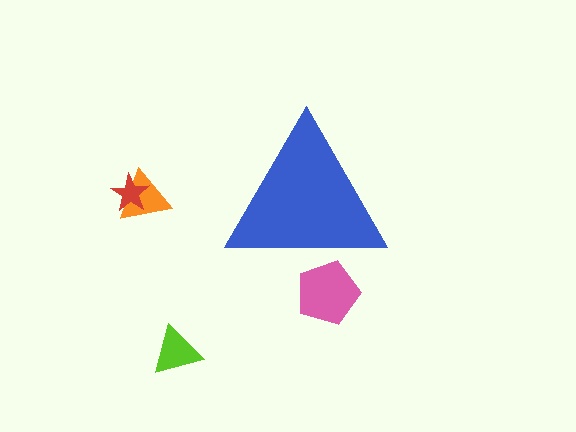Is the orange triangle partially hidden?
No, the orange triangle is fully visible.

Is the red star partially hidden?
No, the red star is fully visible.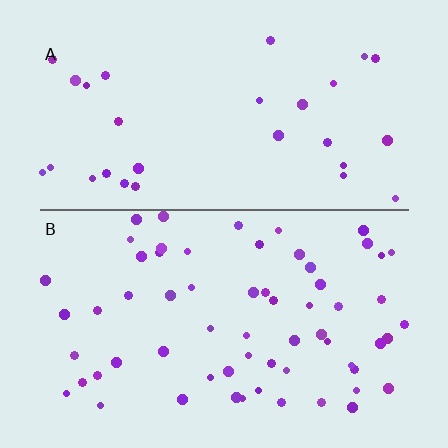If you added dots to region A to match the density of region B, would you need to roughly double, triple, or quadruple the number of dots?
Approximately double.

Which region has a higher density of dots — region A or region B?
B (the bottom).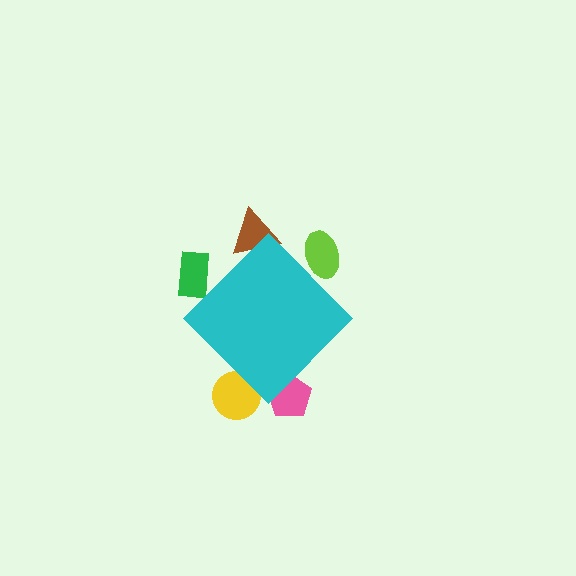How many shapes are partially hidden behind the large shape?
5 shapes are partially hidden.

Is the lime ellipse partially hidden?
Yes, the lime ellipse is partially hidden behind the cyan diamond.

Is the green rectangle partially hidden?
Yes, the green rectangle is partially hidden behind the cyan diamond.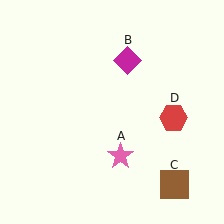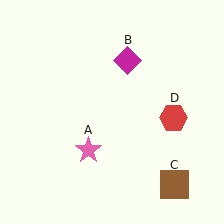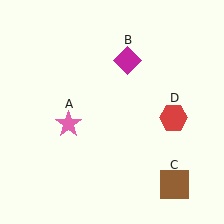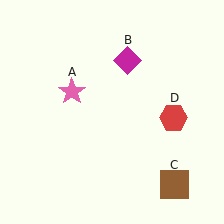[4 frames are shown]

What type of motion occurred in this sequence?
The pink star (object A) rotated clockwise around the center of the scene.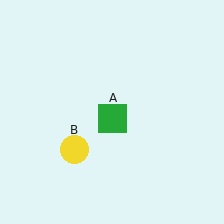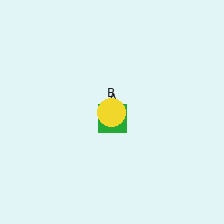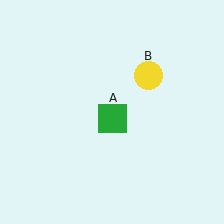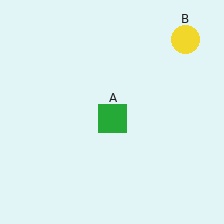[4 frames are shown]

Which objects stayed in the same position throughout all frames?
Green square (object A) remained stationary.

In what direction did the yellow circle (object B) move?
The yellow circle (object B) moved up and to the right.